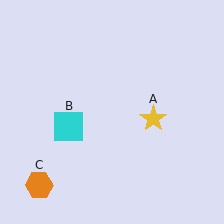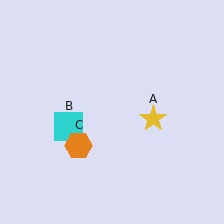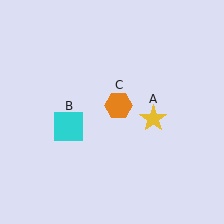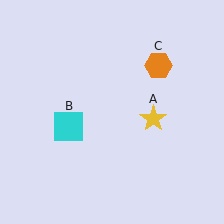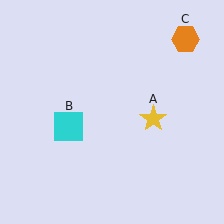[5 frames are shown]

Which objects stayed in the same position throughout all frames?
Yellow star (object A) and cyan square (object B) remained stationary.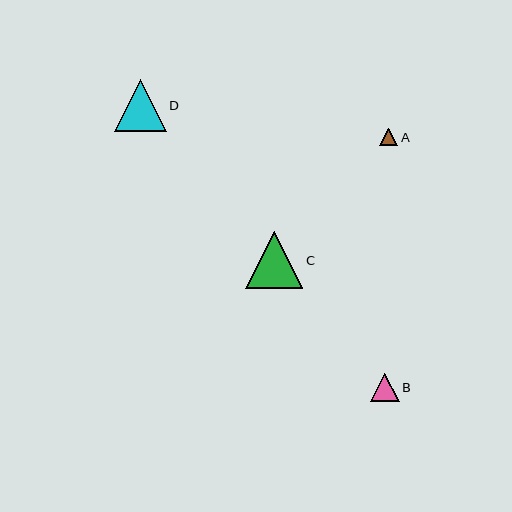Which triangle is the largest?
Triangle C is the largest with a size of approximately 57 pixels.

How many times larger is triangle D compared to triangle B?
Triangle D is approximately 1.8 times the size of triangle B.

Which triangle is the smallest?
Triangle A is the smallest with a size of approximately 18 pixels.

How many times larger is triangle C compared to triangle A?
Triangle C is approximately 3.2 times the size of triangle A.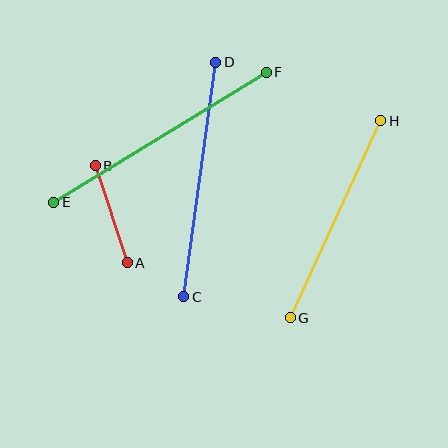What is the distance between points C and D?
The distance is approximately 237 pixels.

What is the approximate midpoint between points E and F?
The midpoint is at approximately (160, 137) pixels.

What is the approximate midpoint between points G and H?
The midpoint is at approximately (336, 219) pixels.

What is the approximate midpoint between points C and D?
The midpoint is at approximately (200, 180) pixels.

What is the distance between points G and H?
The distance is approximately 216 pixels.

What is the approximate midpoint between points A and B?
The midpoint is at approximately (111, 214) pixels.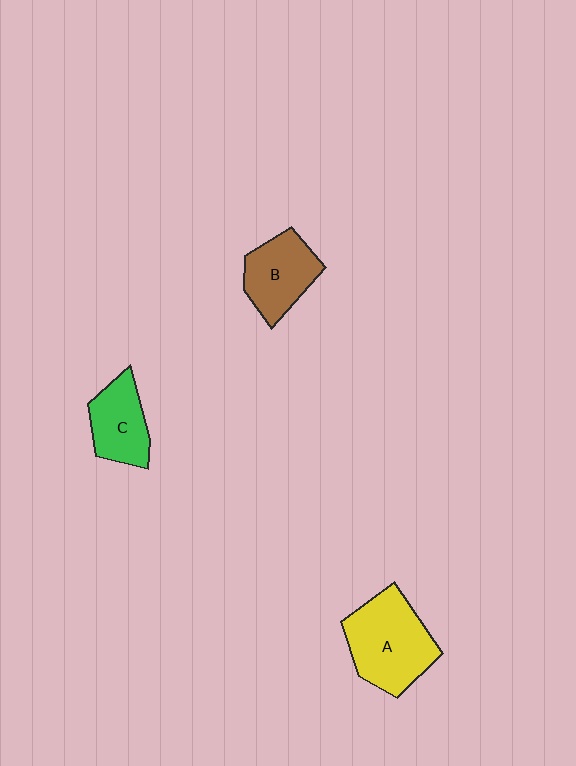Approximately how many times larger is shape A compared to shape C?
Approximately 1.6 times.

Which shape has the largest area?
Shape A (yellow).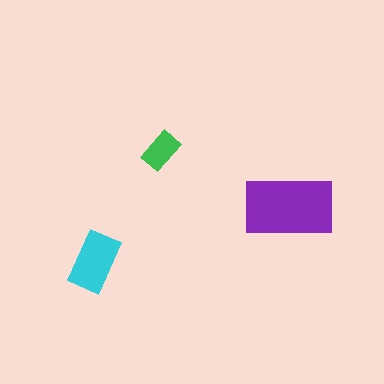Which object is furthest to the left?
The cyan rectangle is leftmost.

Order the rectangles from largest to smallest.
the purple one, the cyan one, the green one.